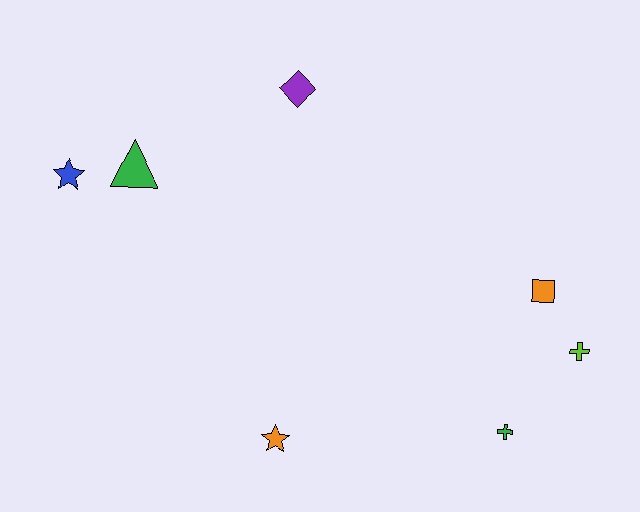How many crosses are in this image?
There are 2 crosses.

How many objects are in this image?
There are 7 objects.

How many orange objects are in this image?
There are 2 orange objects.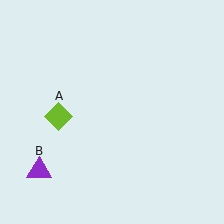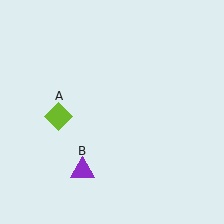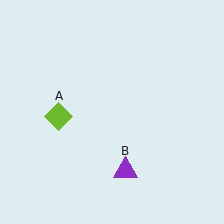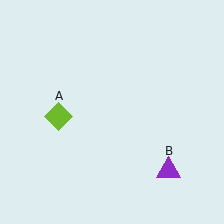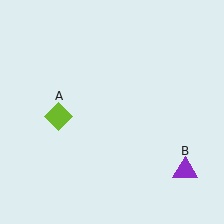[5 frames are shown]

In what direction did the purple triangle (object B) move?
The purple triangle (object B) moved right.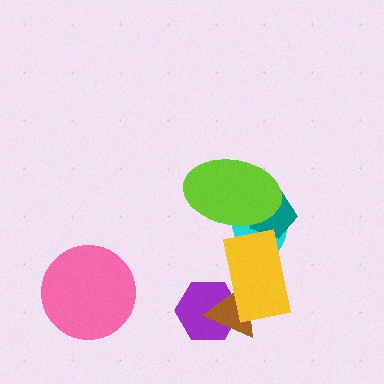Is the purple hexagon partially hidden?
Yes, it is partially covered by another shape.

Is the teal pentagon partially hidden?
Yes, it is partially covered by another shape.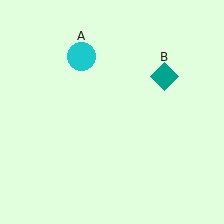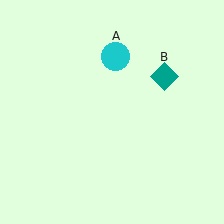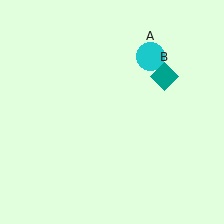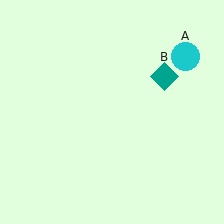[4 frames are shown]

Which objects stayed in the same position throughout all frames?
Teal diamond (object B) remained stationary.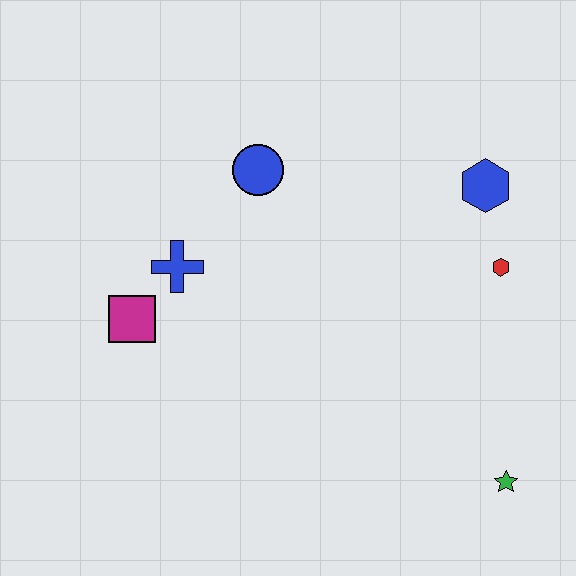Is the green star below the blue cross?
Yes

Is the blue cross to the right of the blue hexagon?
No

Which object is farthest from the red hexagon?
The magenta square is farthest from the red hexagon.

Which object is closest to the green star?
The red hexagon is closest to the green star.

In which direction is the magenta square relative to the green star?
The magenta square is to the left of the green star.